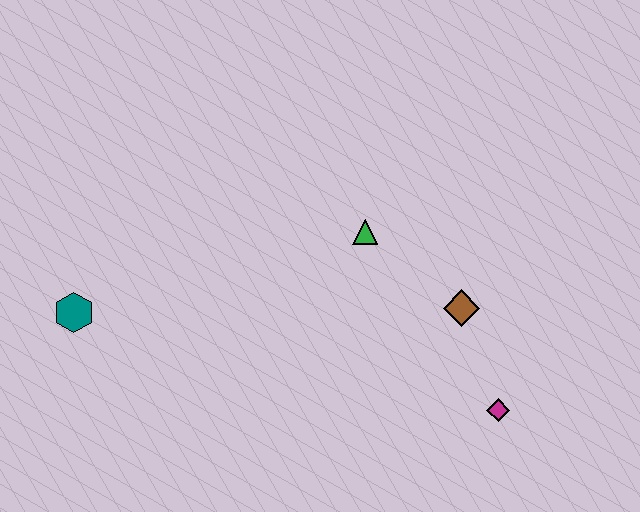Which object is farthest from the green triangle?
The teal hexagon is farthest from the green triangle.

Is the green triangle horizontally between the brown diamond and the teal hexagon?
Yes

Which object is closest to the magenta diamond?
The brown diamond is closest to the magenta diamond.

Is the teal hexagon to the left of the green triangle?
Yes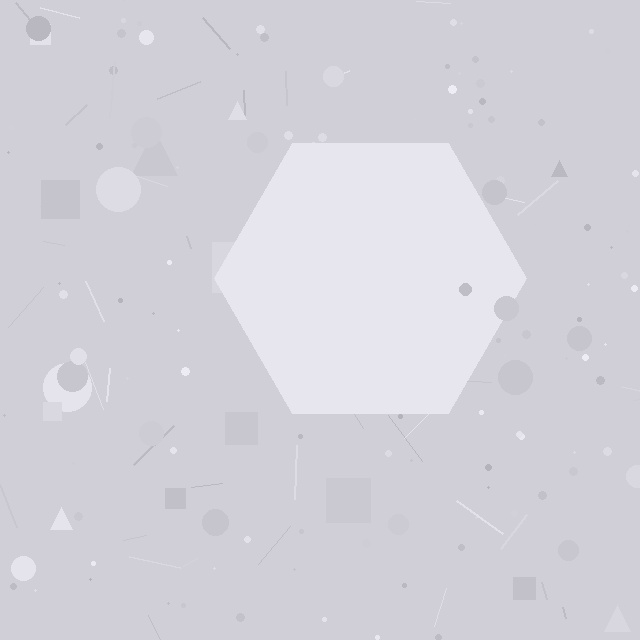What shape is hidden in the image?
A hexagon is hidden in the image.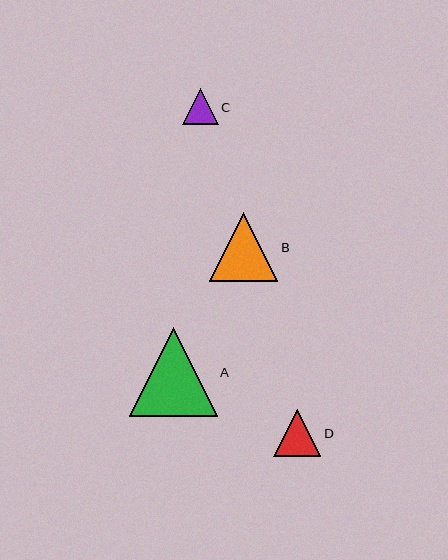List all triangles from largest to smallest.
From largest to smallest: A, B, D, C.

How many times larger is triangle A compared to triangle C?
Triangle A is approximately 2.5 times the size of triangle C.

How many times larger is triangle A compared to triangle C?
Triangle A is approximately 2.5 times the size of triangle C.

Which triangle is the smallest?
Triangle C is the smallest with a size of approximately 36 pixels.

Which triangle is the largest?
Triangle A is the largest with a size of approximately 88 pixels.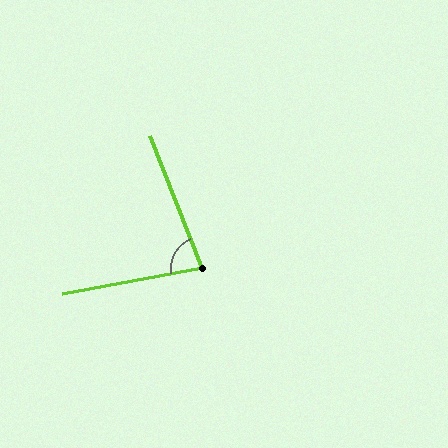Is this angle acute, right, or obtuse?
It is acute.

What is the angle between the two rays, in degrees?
Approximately 79 degrees.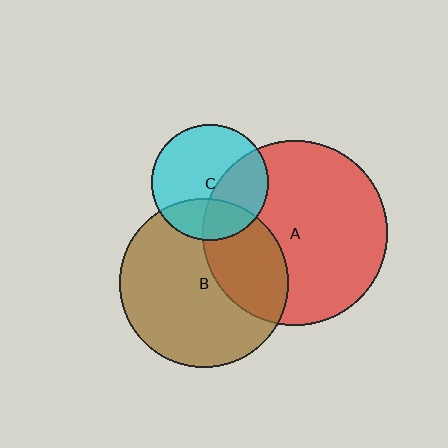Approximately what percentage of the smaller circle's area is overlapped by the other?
Approximately 25%.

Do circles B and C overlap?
Yes.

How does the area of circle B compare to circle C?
Approximately 2.1 times.